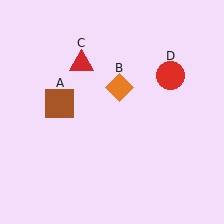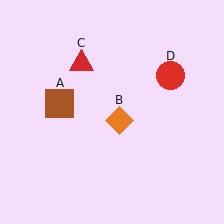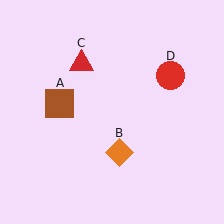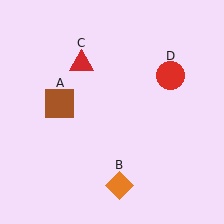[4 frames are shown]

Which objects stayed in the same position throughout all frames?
Brown square (object A) and red triangle (object C) and red circle (object D) remained stationary.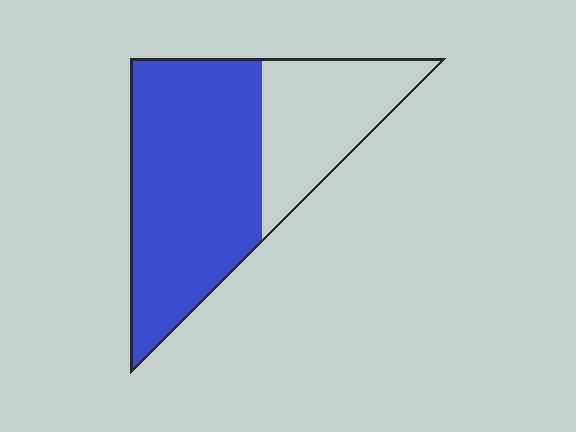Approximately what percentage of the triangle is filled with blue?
Approximately 65%.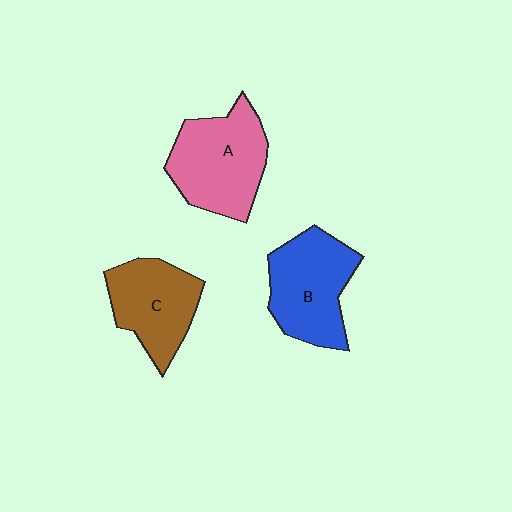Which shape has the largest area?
Shape A (pink).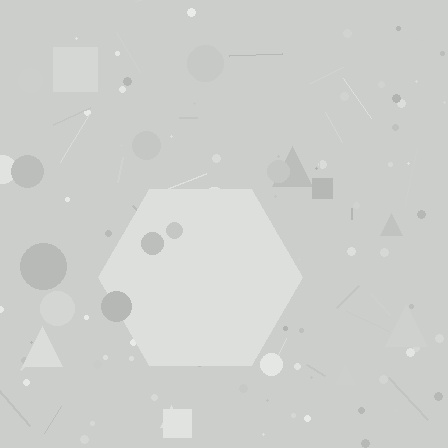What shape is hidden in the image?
A hexagon is hidden in the image.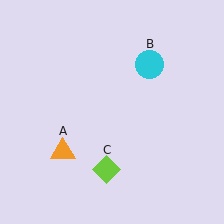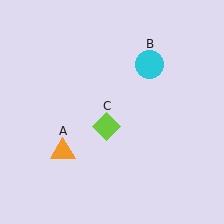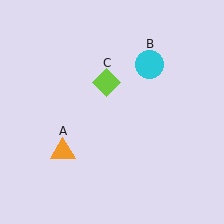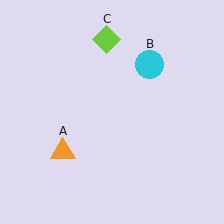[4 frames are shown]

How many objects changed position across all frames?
1 object changed position: lime diamond (object C).